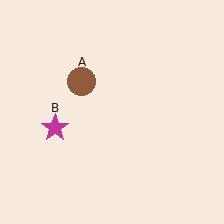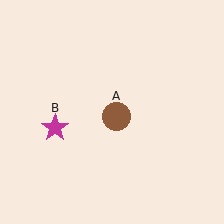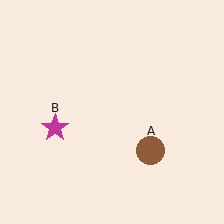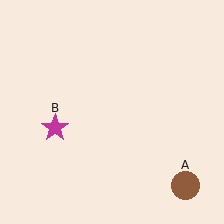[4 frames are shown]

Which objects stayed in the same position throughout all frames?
Magenta star (object B) remained stationary.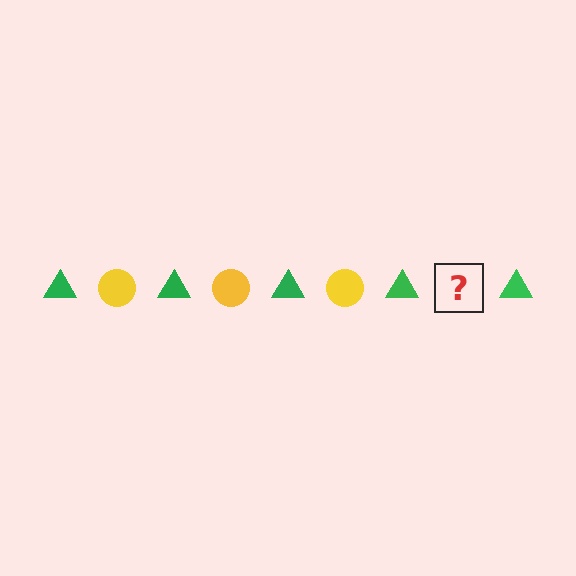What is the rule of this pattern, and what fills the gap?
The rule is that the pattern alternates between green triangle and yellow circle. The gap should be filled with a yellow circle.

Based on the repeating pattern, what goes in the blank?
The blank should be a yellow circle.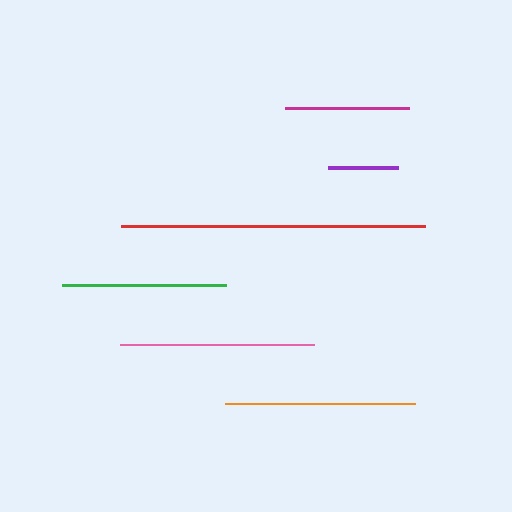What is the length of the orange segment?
The orange segment is approximately 190 pixels long.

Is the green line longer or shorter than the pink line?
The pink line is longer than the green line.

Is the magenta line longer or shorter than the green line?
The green line is longer than the magenta line.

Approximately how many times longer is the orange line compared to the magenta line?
The orange line is approximately 1.5 times the length of the magenta line.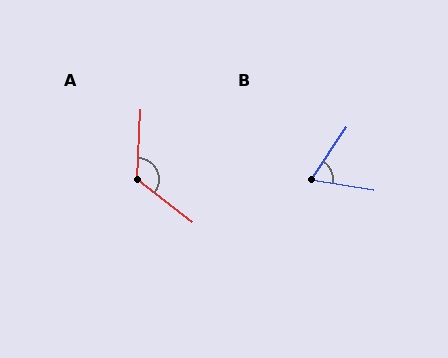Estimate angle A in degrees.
Approximately 125 degrees.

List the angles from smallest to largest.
B (66°), A (125°).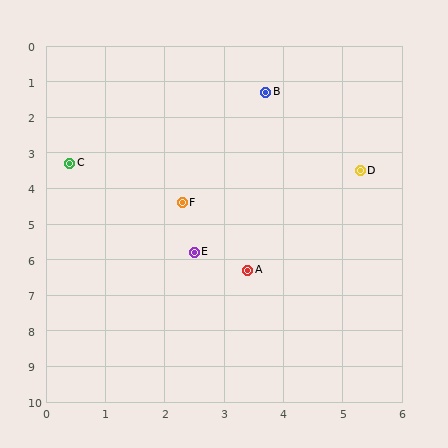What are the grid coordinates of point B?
Point B is at approximately (3.7, 1.3).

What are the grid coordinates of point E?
Point E is at approximately (2.5, 5.8).